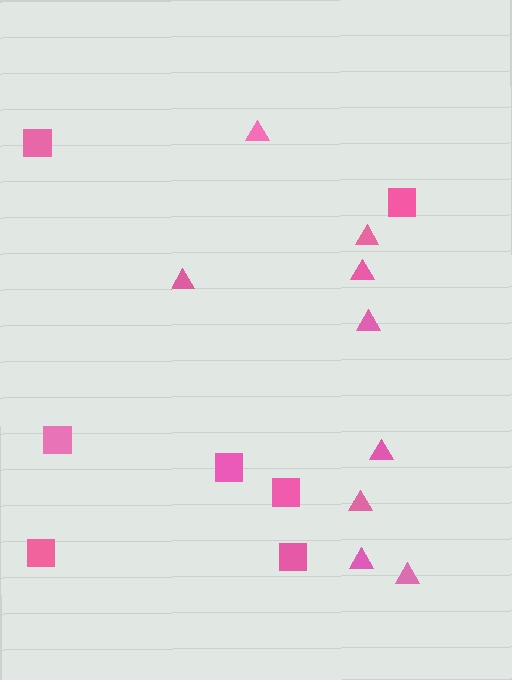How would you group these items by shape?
There are 2 groups: one group of triangles (9) and one group of squares (7).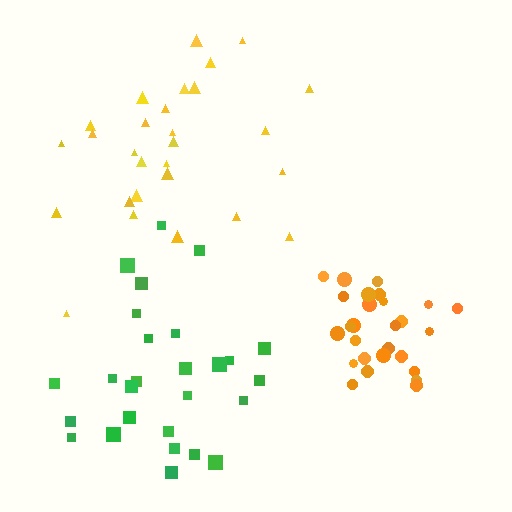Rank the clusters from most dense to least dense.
orange, yellow, green.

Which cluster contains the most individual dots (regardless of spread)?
Yellow (28).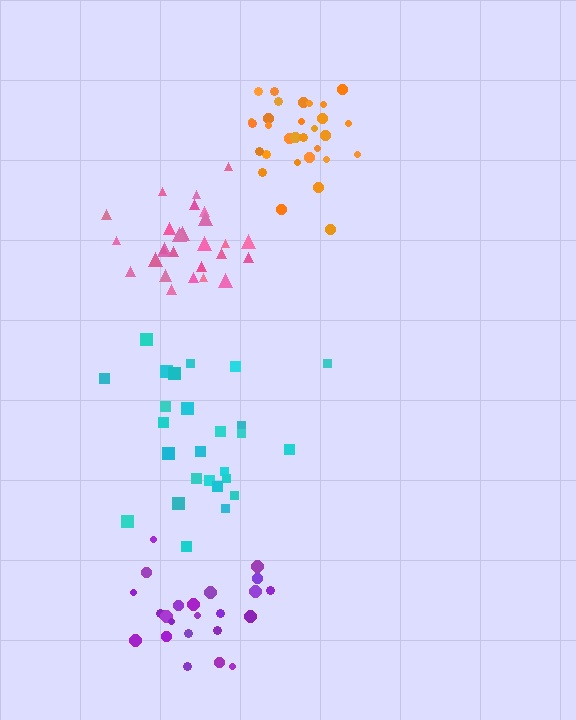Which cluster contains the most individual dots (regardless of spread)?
Orange (30).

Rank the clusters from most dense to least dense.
orange, pink, purple, cyan.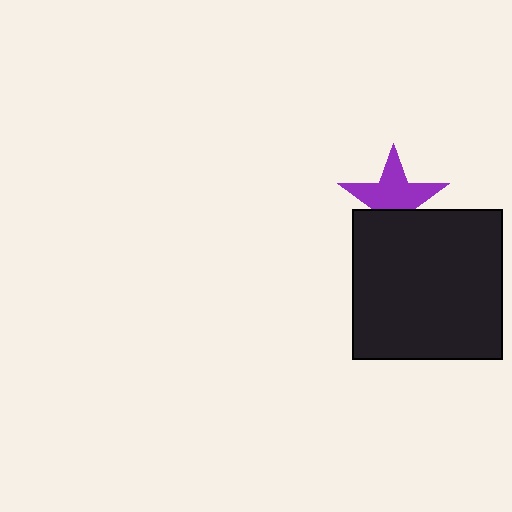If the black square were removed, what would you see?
You would see the complete purple star.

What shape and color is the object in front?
The object in front is a black square.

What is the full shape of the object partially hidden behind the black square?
The partially hidden object is a purple star.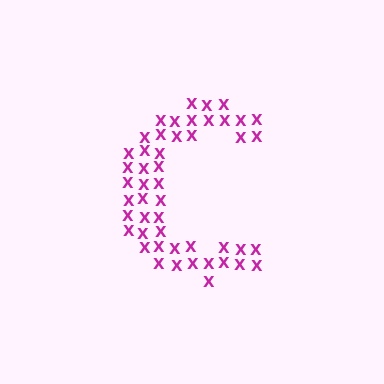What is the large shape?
The large shape is the letter C.